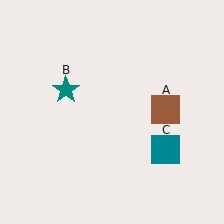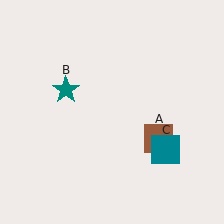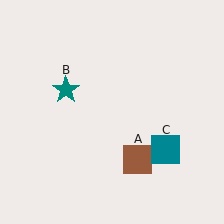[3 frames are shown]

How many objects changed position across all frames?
1 object changed position: brown square (object A).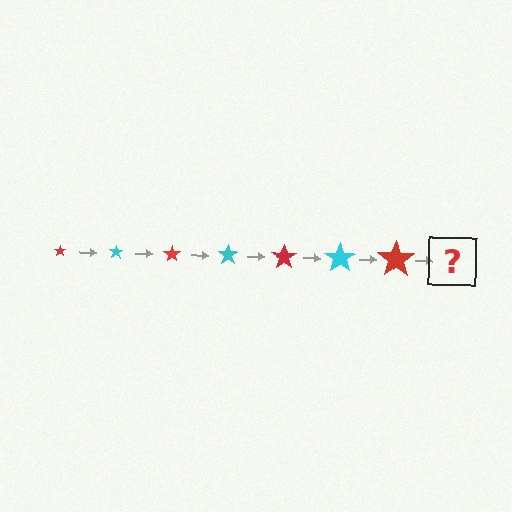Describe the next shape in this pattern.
It should be a cyan star, larger than the previous one.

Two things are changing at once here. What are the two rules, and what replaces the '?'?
The two rules are that the star grows larger each step and the color cycles through red and cyan. The '?' should be a cyan star, larger than the previous one.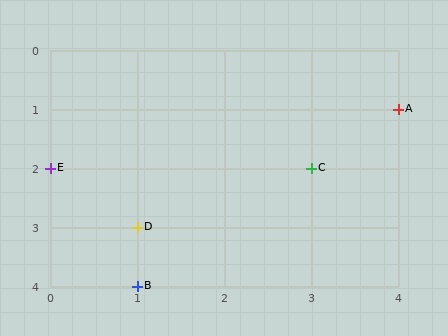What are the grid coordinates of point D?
Point D is at grid coordinates (1, 3).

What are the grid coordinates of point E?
Point E is at grid coordinates (0, 2).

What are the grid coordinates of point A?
Point A is at grid coordinates (4, 1).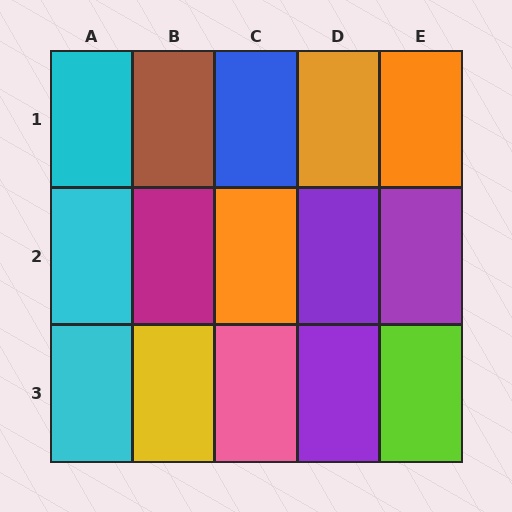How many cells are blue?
1 cell is blue.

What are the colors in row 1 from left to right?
Cyan, brown, blue, orange, orange.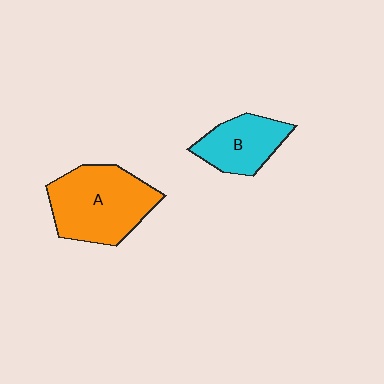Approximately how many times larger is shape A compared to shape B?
Approximately 1.7 times.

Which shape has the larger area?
Shape A (orange).